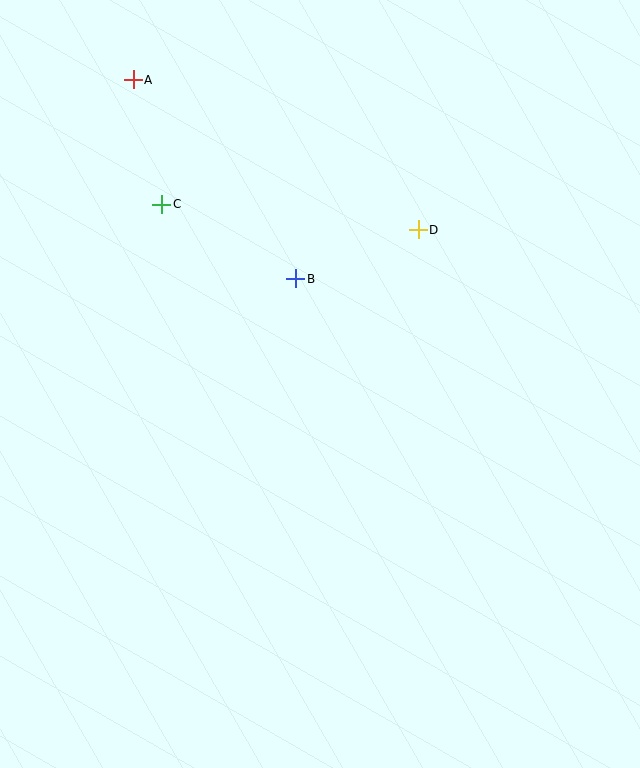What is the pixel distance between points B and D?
The distance between B and D is 132 pixels.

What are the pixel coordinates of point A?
Point A is at (133, 80).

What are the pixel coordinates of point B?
Point B is at (296, 279).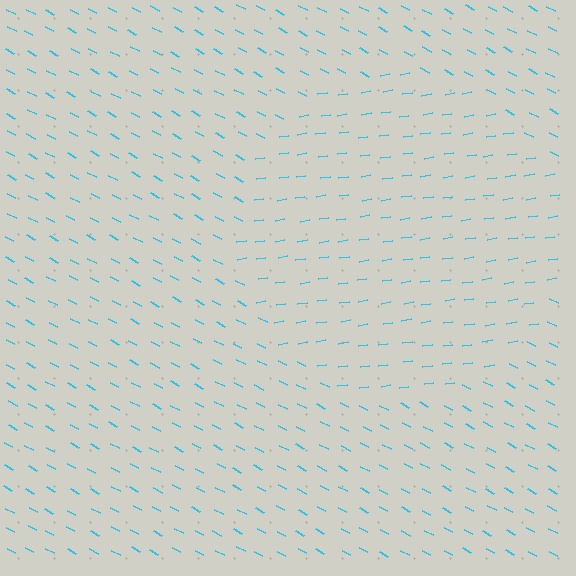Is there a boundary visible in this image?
Yes, there is a texture boundary formed by a change in line orientation.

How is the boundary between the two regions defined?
The boundary is defined purely by a change in line orientation (approximately 37 degrees difference). All lines are the same color and thickness.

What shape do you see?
I see a circle.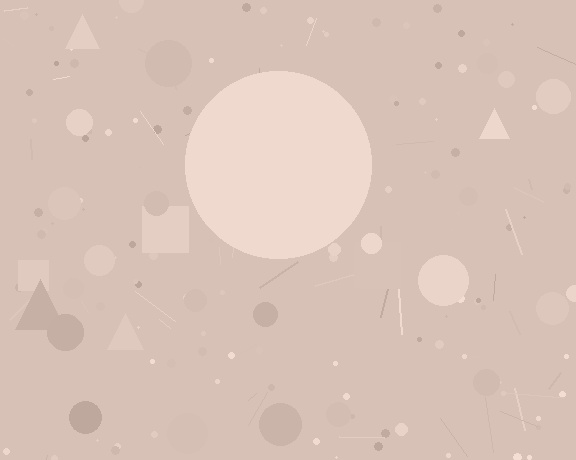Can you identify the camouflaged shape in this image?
The camouflaged shape is a circle.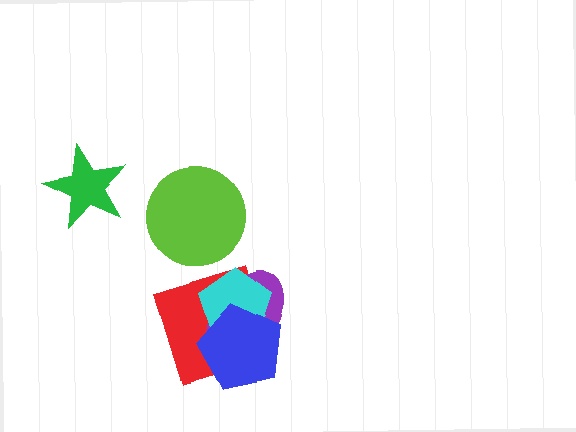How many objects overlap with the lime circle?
0 objects overlap with the lime circle.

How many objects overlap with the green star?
0 objects overlap with the green star.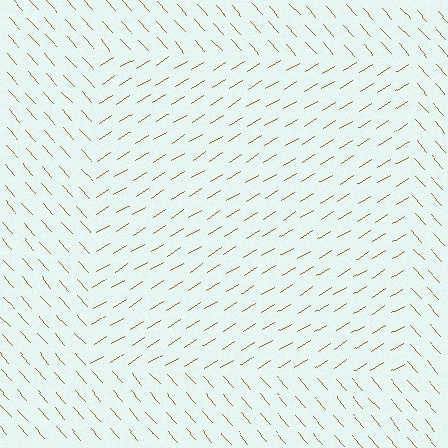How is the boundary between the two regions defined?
The boundary is defined purely by a change in line orientation (approximately 79 degrees difference). All lines are the same color and thickness.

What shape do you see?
I see a rectangle.